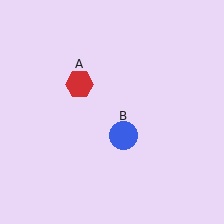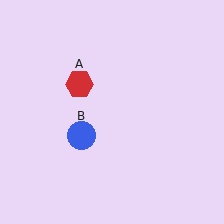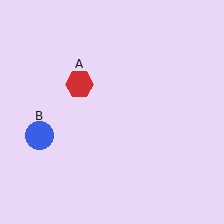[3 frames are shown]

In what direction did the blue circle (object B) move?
The blue circle (object B) moved left.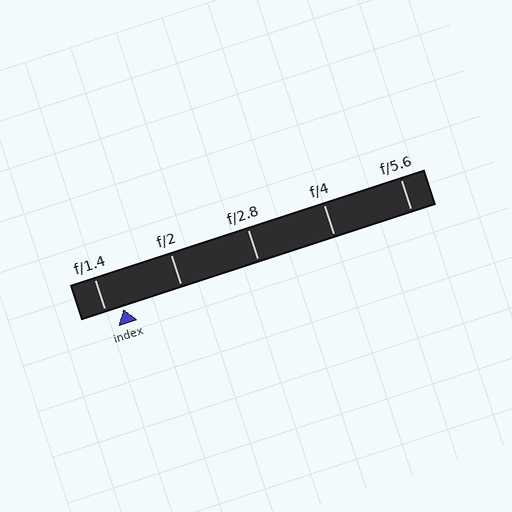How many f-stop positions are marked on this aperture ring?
There are 5 f-stop positions marked.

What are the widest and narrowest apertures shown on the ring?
The widest aperture shown is f/1.4 and the narrowest is f/5.6.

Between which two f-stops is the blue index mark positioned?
The index mark is between f/1.4 and f/2.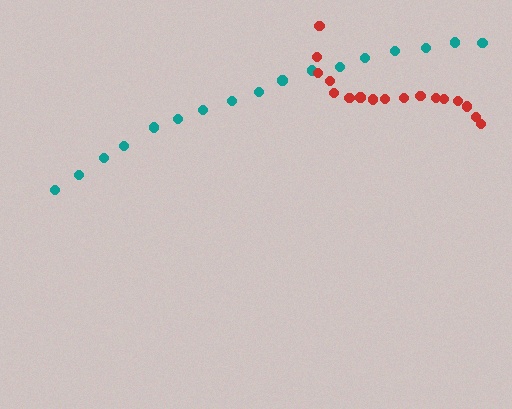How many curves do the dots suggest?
There are 2 distinct paths.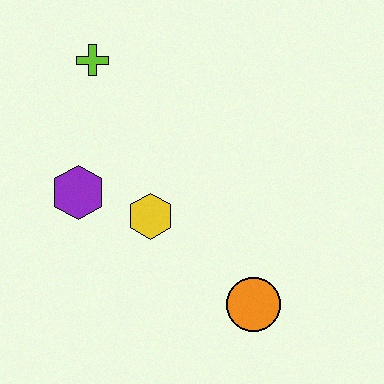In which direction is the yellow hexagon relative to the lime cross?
The yellow hexagon is below the lime cross.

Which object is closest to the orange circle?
The yellow hexagon is closest to the orange circle.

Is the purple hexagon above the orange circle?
Yes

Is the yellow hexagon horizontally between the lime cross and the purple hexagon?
No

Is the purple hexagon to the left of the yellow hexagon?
Yes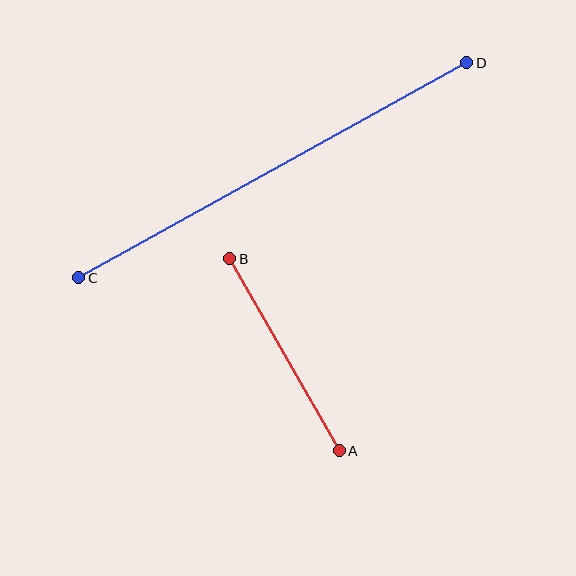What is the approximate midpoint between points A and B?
The midpoint is at approximately (284, 355) pixels.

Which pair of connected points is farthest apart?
Points C and D are farthest apart.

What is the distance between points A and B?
The distance is approximately 221 pixels.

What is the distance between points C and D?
The distance is approximately 444 pixels.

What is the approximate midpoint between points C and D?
The midpoint is at approximately (273, 170) pixels.